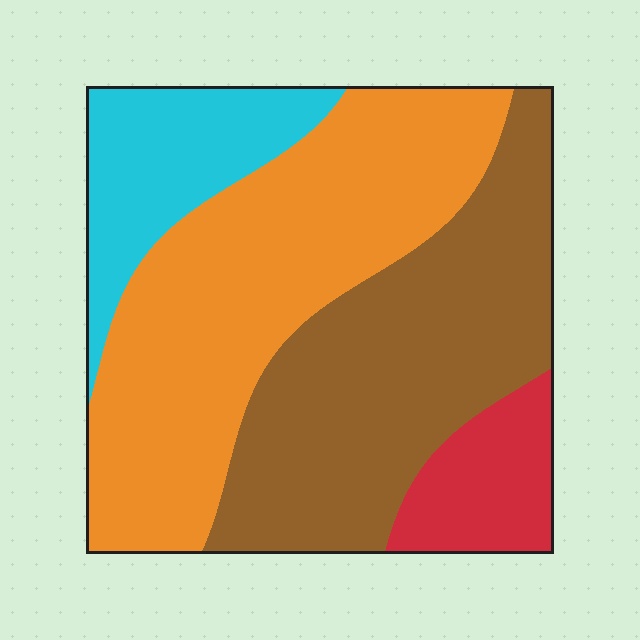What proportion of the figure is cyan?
Cyan takes up about one eighth (1/8) of the figure.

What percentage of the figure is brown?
Brown covers about 35% of the figure.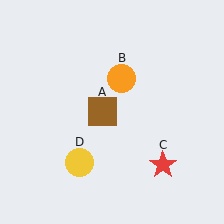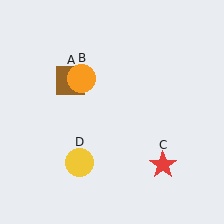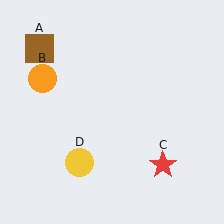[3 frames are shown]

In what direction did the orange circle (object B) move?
The orange circle (object B) moved left.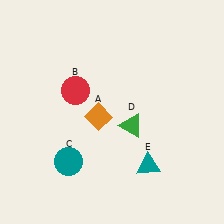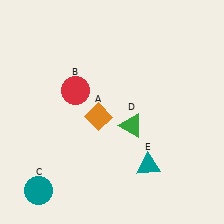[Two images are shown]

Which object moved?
The teal circle (C) moved left.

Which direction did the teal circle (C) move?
The teal circle (C) moved left.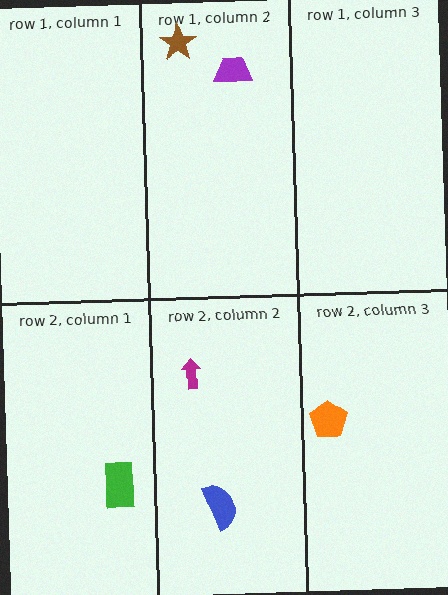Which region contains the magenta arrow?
The row 2, column 2 region.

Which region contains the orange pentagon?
The row 2, column 3 region.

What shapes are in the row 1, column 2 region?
The brown star, the purple trapezoid.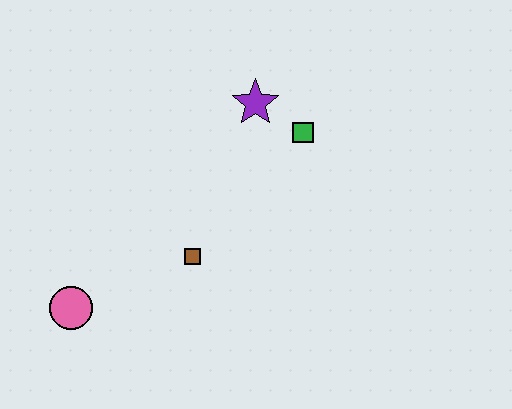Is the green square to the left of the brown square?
No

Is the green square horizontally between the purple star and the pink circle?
No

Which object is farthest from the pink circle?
The green square is farthest from the pink circle.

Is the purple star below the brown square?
No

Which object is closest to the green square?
The purple star is closest to the green square.